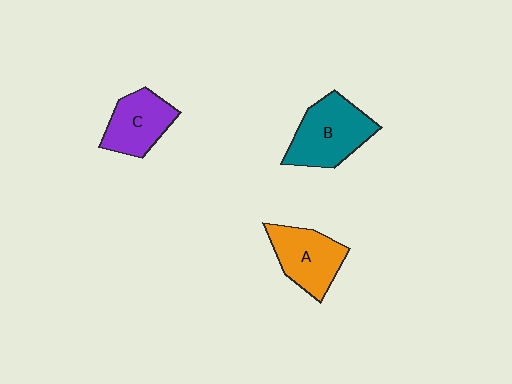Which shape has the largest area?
Shape B (teal).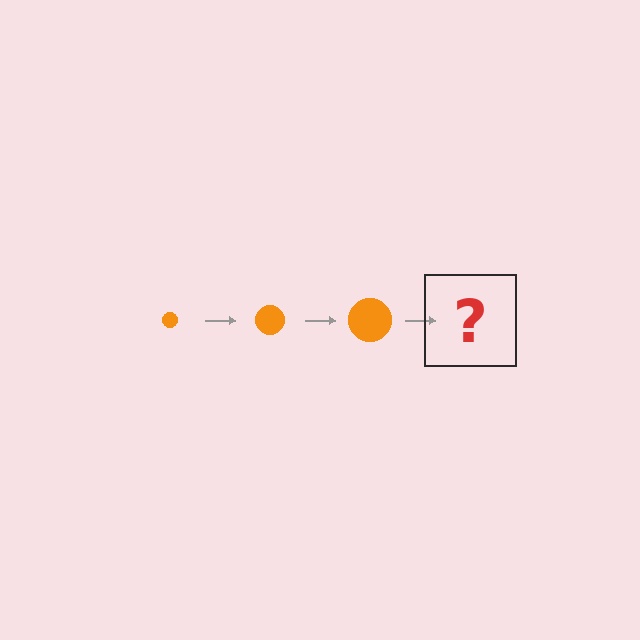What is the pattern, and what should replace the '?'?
The pattern is that the circle gets progressively larger each step. The '?' should be an orange circle, larger than the previous one.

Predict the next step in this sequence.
The next step is an orange circle, larger than the previous one.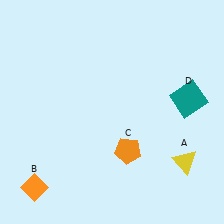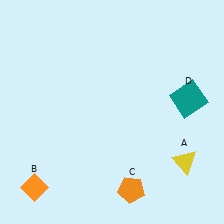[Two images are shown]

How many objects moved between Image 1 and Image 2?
1 object moved between the two images.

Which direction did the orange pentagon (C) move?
The orange pentagon (C) moved down.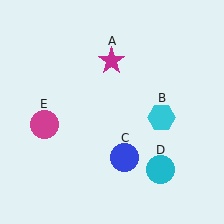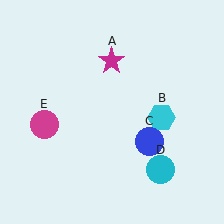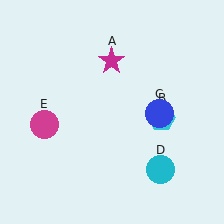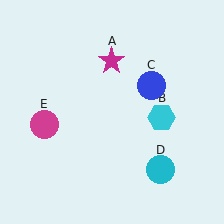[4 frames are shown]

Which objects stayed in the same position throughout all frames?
Magenta star (object A) and cyan hexagon (object B) and cyan circle (object D) and magenta circle (object E) remained stationary.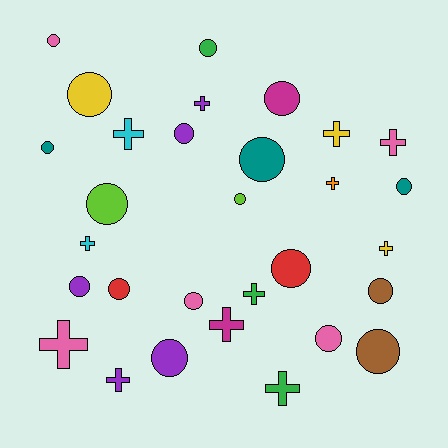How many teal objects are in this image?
There are 3 teal objects.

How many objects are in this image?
There are 30 objects.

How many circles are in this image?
There are 18 circles.